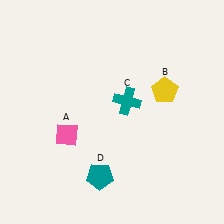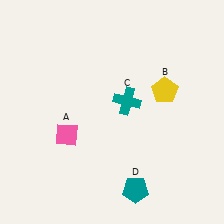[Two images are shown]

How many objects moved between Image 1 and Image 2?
1 object moved between the two images.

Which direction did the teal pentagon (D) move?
The teal pentagon (D) moved right.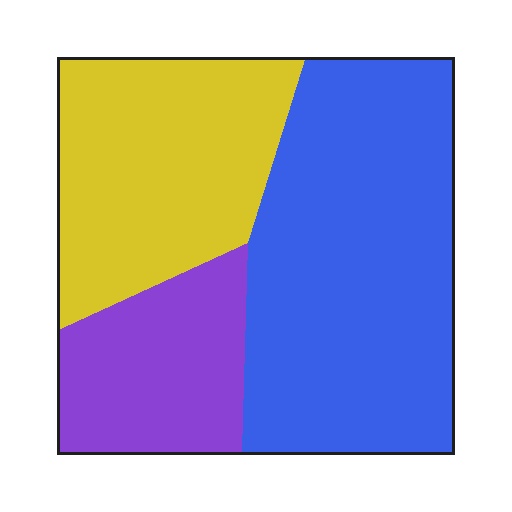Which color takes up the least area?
Purple, at roughly 20%.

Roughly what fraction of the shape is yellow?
Yellow takes up about one third (1/3) of the shape.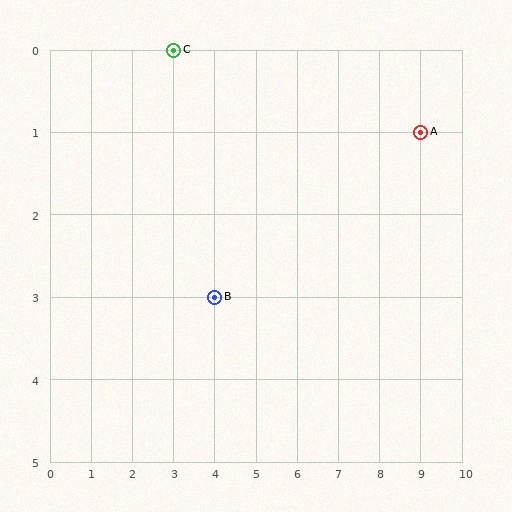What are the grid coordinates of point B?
Point B is at grid coordinates (4, 3).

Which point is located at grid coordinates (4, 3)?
Point B is at (4, 3).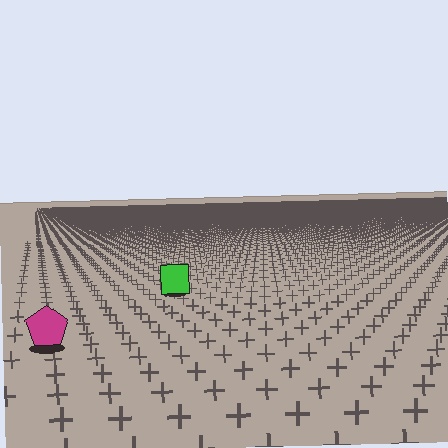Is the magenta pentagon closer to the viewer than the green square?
Yes. The magenta pentagon is closer — you can tell from the texture gradient: the ground texture is coarser near it.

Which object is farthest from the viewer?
The green square is farthest from the viewer. It appears smaller and the ground texture around it is denser.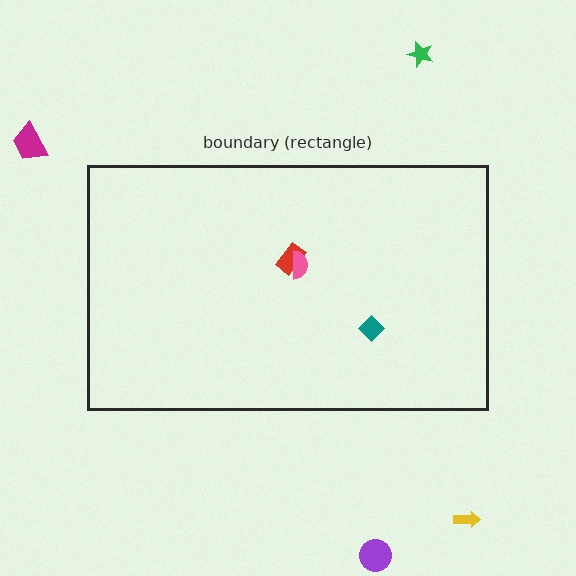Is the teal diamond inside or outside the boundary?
Inside.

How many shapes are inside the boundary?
3 inside, 4 outside.